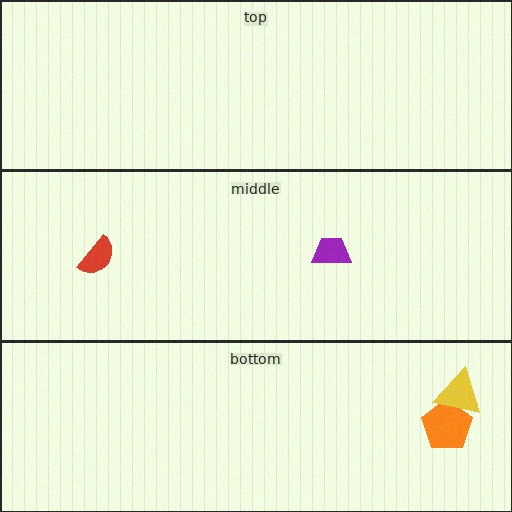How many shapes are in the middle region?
2.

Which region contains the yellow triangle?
The bottom region.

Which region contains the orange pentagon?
The bottom region.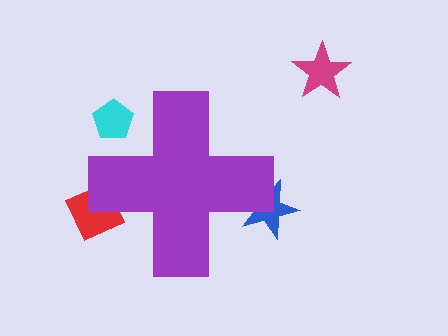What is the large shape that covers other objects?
A purple cross.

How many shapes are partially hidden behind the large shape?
3 shapes are partially hidden.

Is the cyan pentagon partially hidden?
Yes, the cyan pentagon is partially hidden behind the purple cross.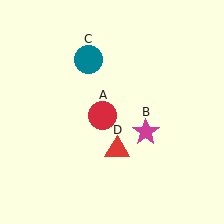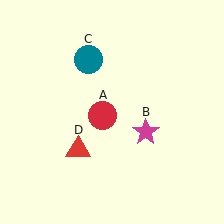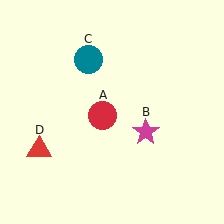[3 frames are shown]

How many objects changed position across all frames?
1 object changed position: red triangle (object D).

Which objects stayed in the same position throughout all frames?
Red circle (object A) and magenta star (object B) and teal circle (object C) remained stationary.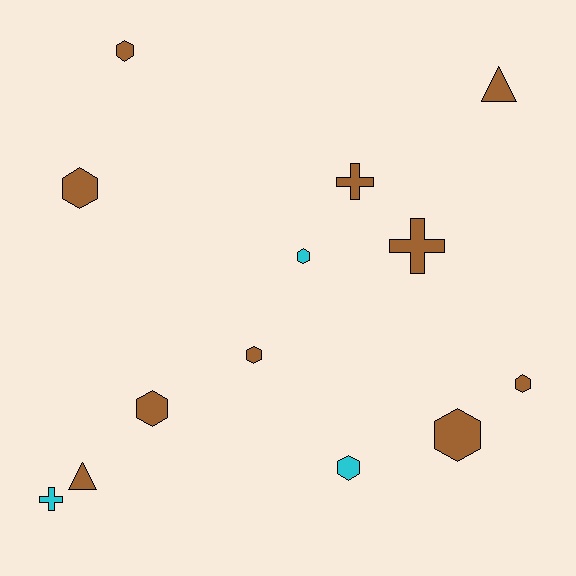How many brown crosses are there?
There are 2 brown crosses.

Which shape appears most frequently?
Hexagon, with 8 objects.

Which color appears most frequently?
Brown, with 10 objects.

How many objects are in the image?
There are 13 objects.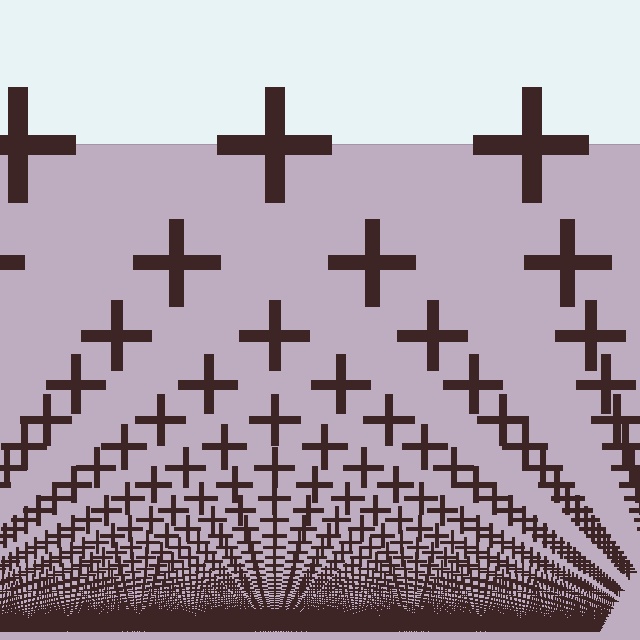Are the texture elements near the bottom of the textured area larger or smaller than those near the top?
Smaller. The gradient is inverted — elements near the bottom are smaller and denser.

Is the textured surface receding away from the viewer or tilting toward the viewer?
The surface appears to tilt toward the viewer. Texture elements get larger and sparser toward the top.